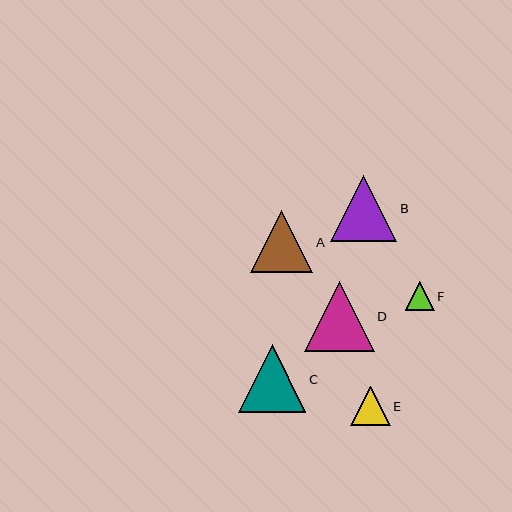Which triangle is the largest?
Triangle D is the largest with a size of approximately 70 pixels.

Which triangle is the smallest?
Triangle F is the smallest with a size of approximately 28 pixels.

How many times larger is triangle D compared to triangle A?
Triangle D is approximately 1.1 times the size of triangle A.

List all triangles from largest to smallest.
From largest to smallest: D, C, B, A, E, F.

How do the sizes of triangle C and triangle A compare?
Triangle C and triangle A are approximately the same size.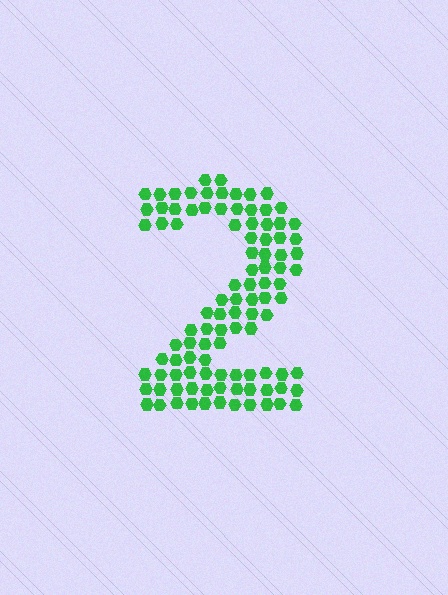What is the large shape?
The large shape is the digit 2.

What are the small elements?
The small elements are hexagons.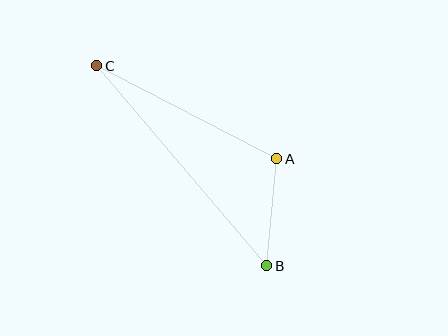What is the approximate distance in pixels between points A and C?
The distance between A and C is approximately 203 pixels.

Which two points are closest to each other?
Points A and B are closest to each other.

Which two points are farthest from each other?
Points B and C are farthest from each other.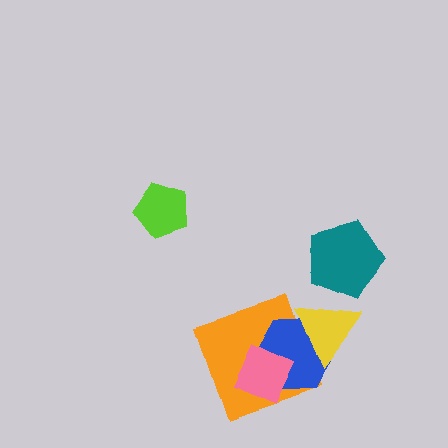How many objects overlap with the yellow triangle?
2 objects overlap with the yellow triangle.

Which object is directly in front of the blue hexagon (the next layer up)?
The pink diamond is directly in front of the blue hexagon.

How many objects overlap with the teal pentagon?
0 objects overlap with the teal pentagon.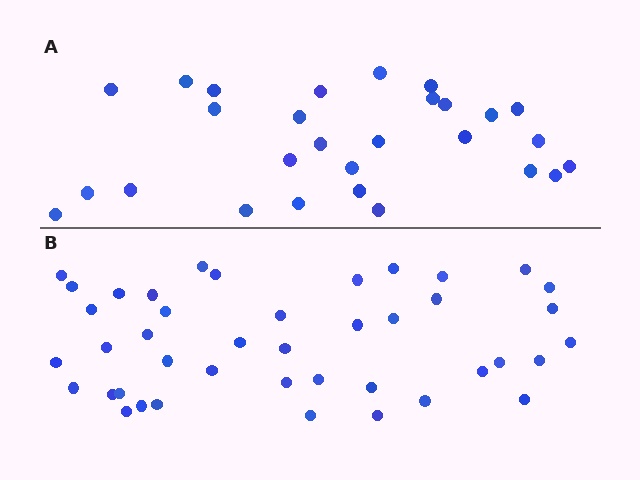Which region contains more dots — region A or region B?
Region B (the bottom region) has more dots.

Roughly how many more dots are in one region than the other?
Region B has approximately 15 more dots than region A.